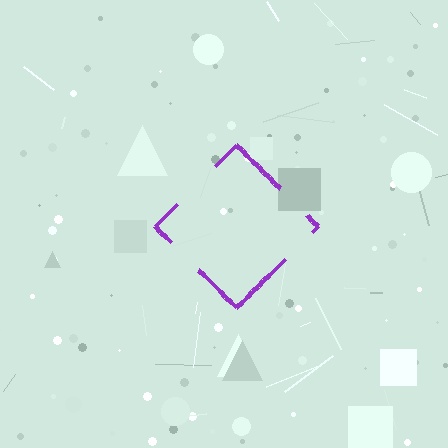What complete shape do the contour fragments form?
The contour fragments form a diamond.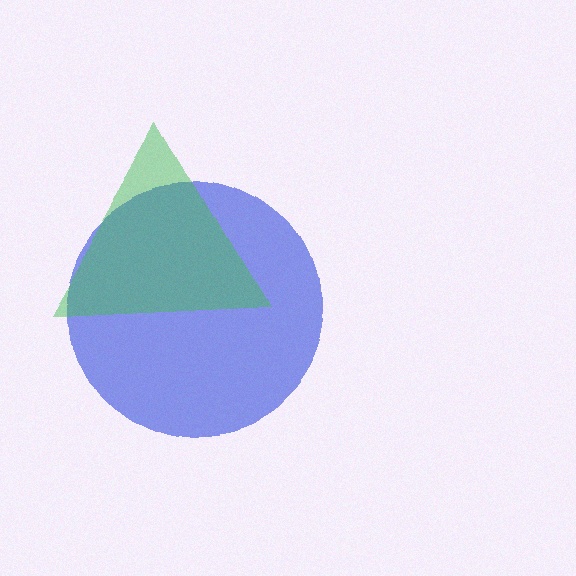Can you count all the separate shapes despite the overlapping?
Yes, there are 2 separate shapes.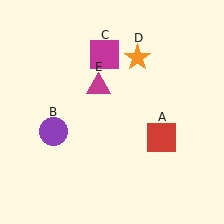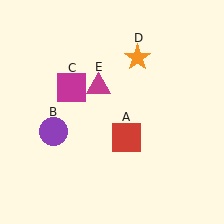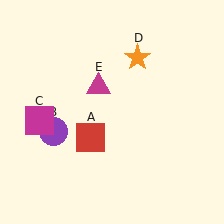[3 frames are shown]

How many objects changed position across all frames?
2 objects changed position: red square (object A), magenta square (object C).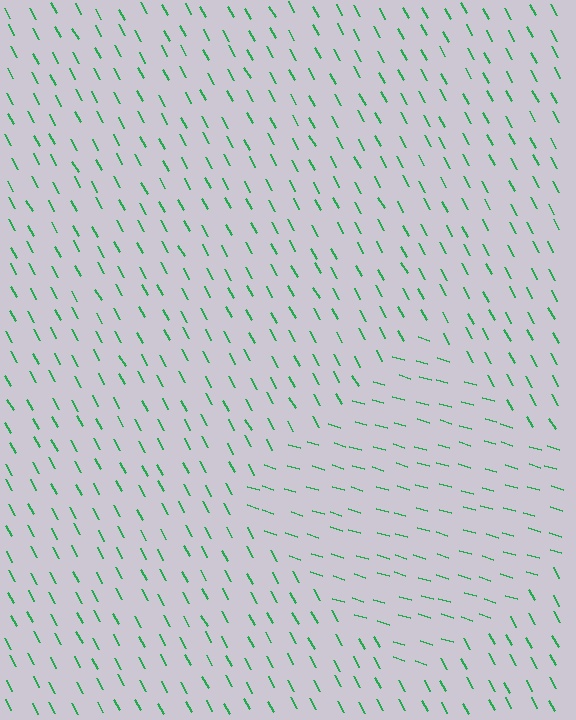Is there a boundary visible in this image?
Yes, there is a texture boundary formed by a change in line orientation.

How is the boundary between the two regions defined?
The boundary is defined purely by a change in line orientation (approximately 45 degrees difference). All lines are the same color and thickness.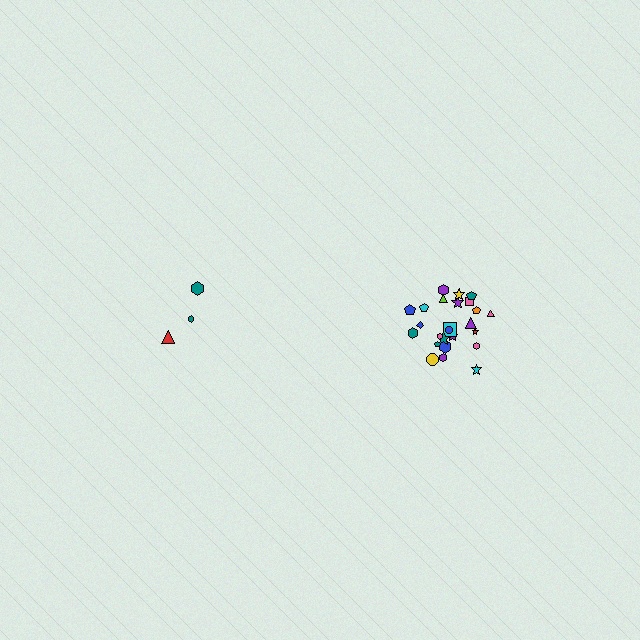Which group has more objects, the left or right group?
The right group.